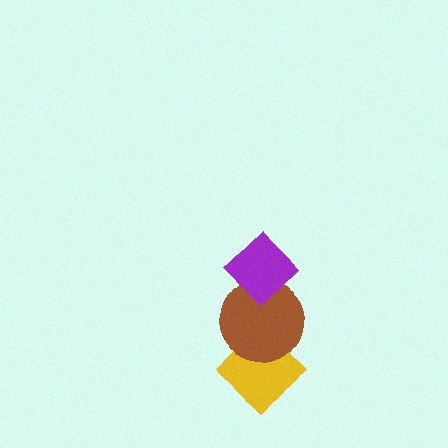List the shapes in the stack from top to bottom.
From top to bottom: the purple diamond, the brown circle, the yellow diamond.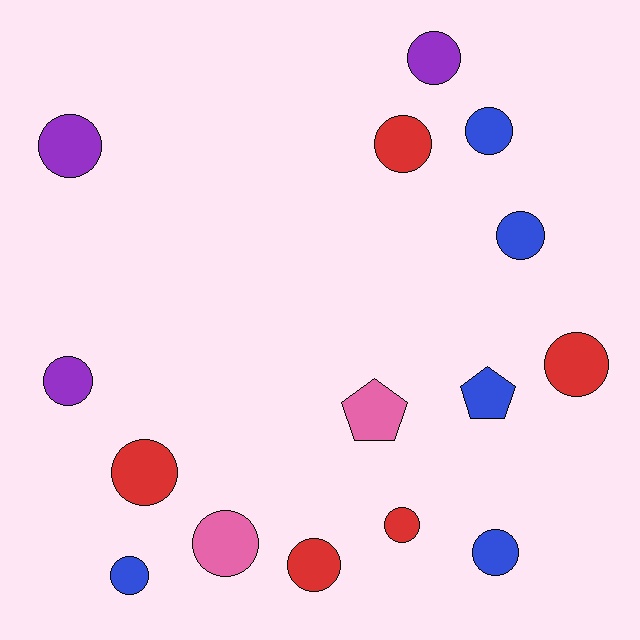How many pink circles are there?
There is 1 pink circle.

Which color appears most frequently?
Red, with 5 objects.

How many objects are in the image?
There are 15 objects.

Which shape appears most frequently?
Circle, with 13 objects.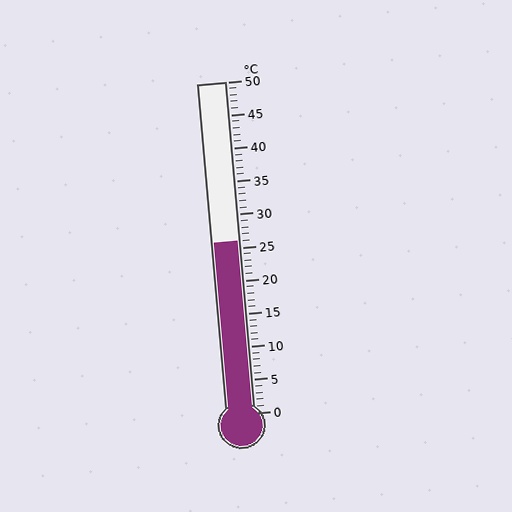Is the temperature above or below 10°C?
The temperature is above 10°C.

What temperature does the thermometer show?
The thermometer shows approximately 26°C.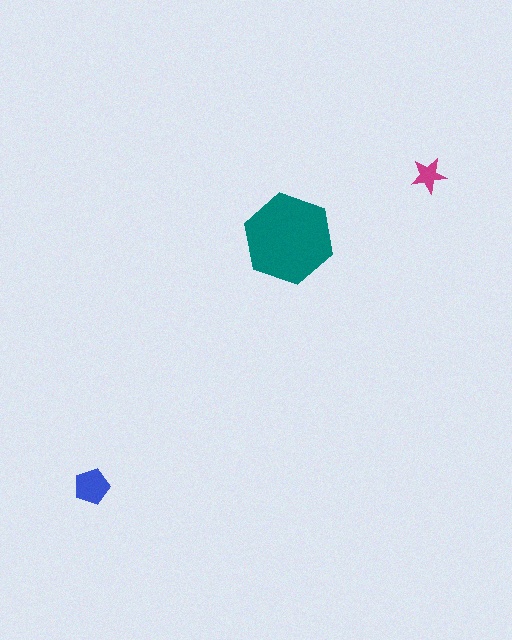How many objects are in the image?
There are 3 objects in the image.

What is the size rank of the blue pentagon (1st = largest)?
2nd.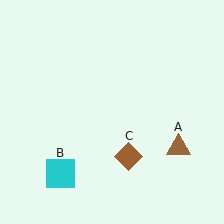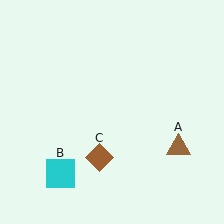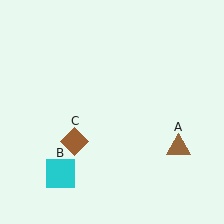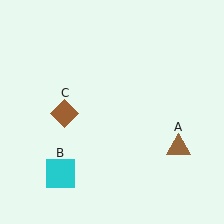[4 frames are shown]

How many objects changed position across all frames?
1 object changed position: brown diamond (object C).